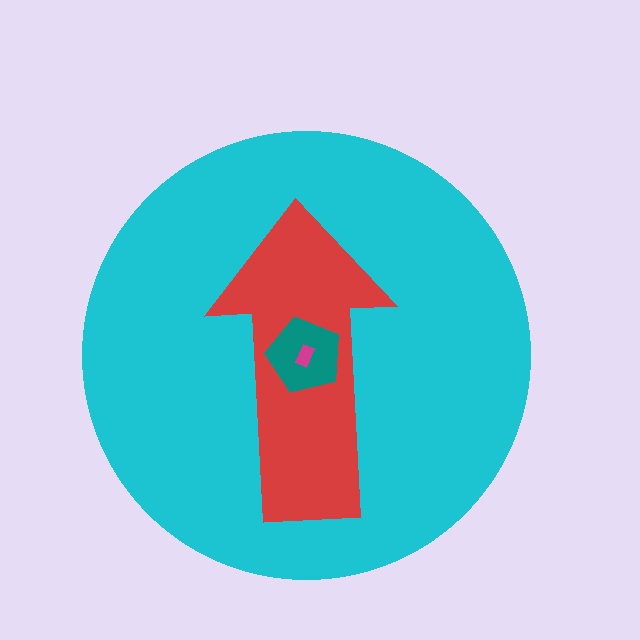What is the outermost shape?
The cyan circle.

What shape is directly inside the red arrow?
The teal pentagon.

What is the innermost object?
The magenta rectangle.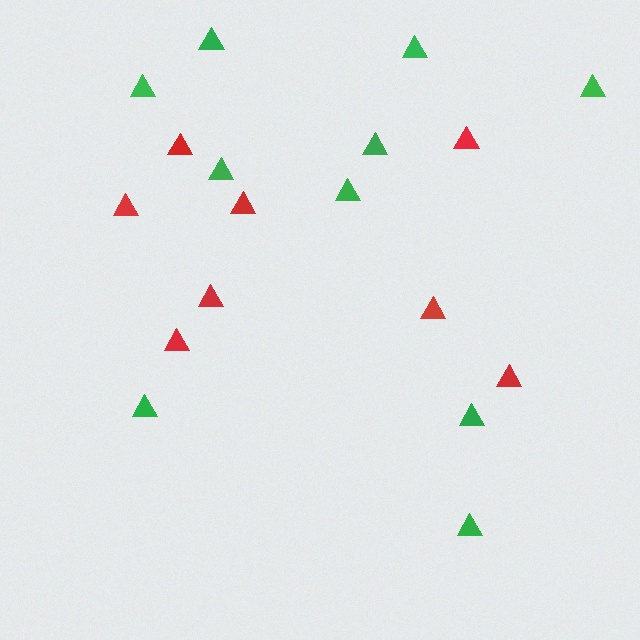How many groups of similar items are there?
There are 2 groups: one group of red triangles (8) and one group of green triangles (10).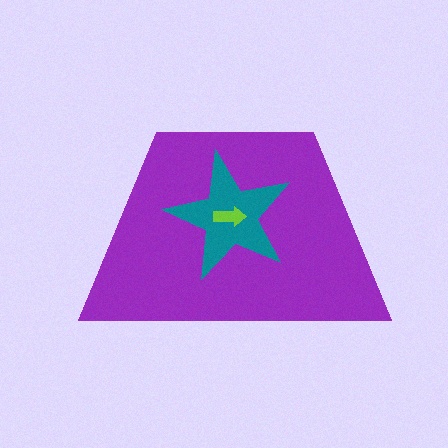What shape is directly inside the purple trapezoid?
The teal star.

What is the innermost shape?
The lime arrow.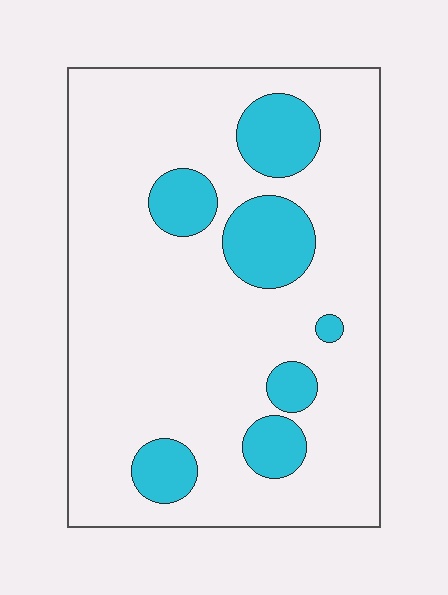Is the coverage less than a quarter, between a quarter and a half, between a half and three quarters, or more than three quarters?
Less than a quarter.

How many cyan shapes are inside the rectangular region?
7.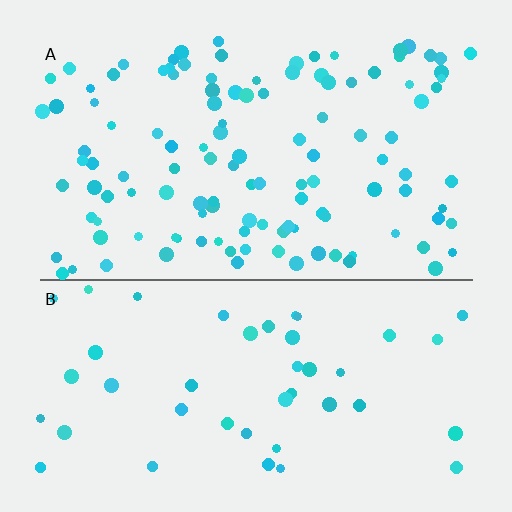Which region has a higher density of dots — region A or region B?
A (the top).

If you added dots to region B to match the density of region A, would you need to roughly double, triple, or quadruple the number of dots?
Approximately triple.